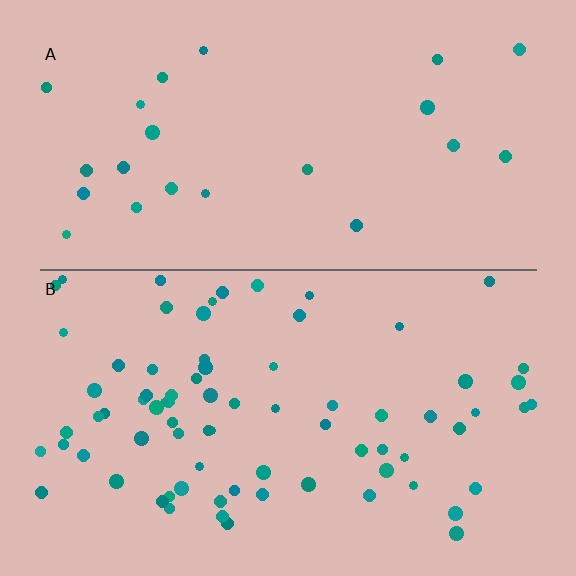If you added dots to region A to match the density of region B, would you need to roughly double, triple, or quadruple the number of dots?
Approximately triple.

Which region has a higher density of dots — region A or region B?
B (the bottom).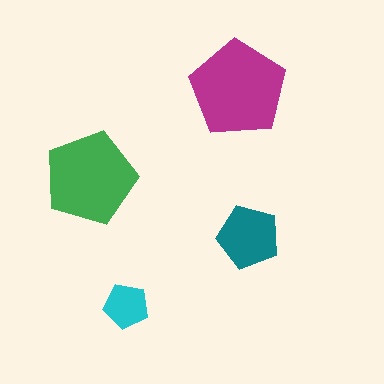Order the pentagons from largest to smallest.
the magenta one, the green one, the teal one, the cyan one.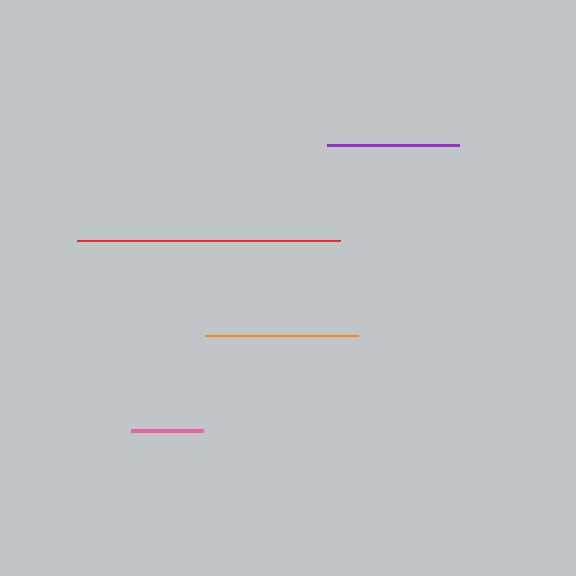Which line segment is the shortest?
The pink line is the shortest at approximately 72 pixels.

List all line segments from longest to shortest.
From longest to shortest: red, orange, purple, pink.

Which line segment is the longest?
The red line is the longest at approximately 262 pixels.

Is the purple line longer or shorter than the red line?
The red line is longer than the purple line.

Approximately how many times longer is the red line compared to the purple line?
The red line is approximately 2.0 times the length of the purple line.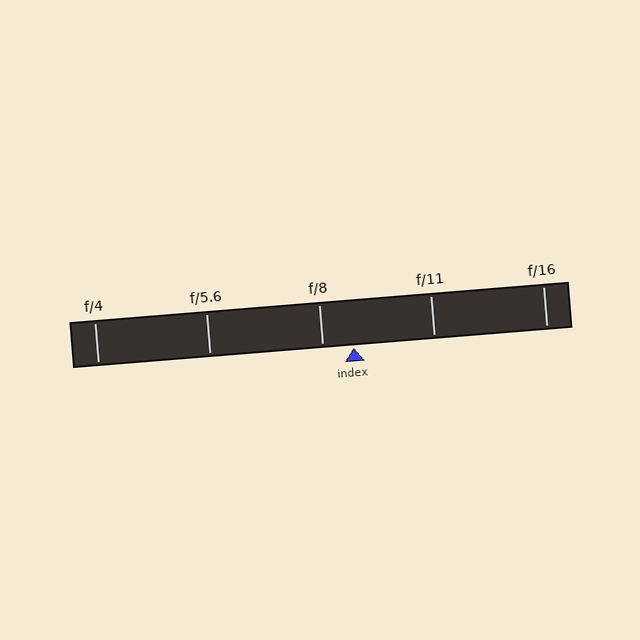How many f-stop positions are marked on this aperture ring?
There are 5 f-stop positions marked.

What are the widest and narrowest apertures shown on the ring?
The widest aperture shown is f/4 and the narrowest is f/16.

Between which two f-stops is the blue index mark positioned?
The index mark is between f/8 and f/11.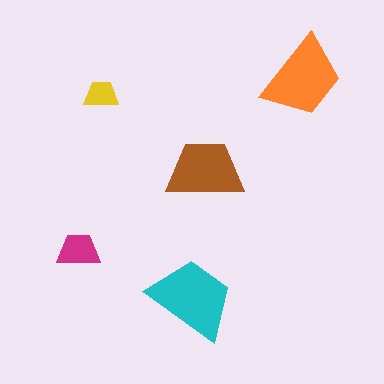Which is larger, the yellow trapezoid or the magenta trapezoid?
The magenta one.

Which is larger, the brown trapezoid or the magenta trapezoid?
The brown one.